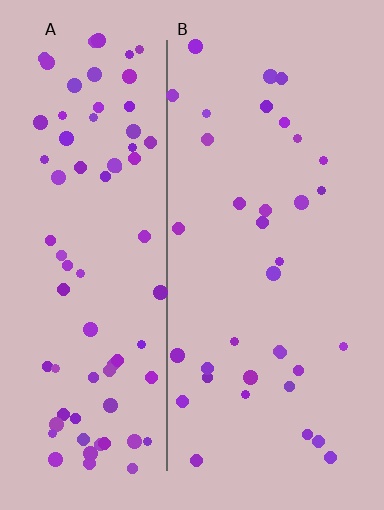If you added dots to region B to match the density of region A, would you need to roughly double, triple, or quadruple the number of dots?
Approximately double.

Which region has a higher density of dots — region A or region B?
A (the left).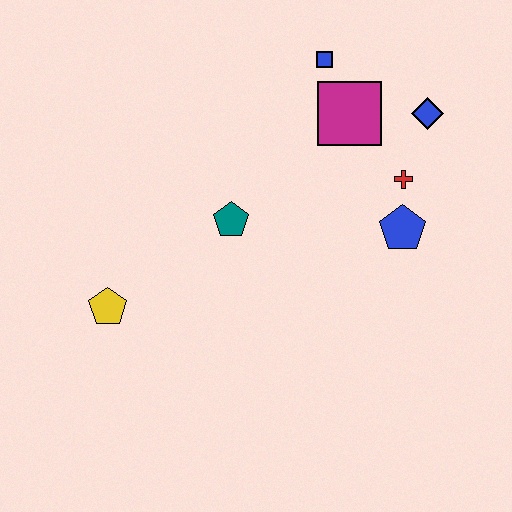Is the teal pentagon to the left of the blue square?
Yes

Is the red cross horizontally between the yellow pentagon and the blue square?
No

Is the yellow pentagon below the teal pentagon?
Yes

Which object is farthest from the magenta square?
The yellow pentagon is farthest from the magenta square.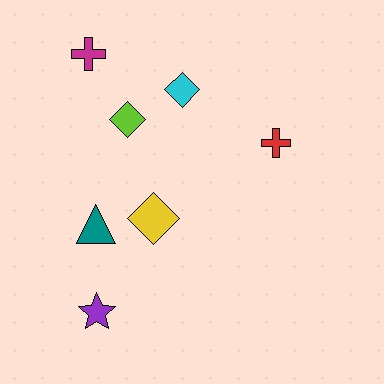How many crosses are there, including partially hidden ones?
There are 2 crosses.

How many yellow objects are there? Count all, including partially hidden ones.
There is 1 yellow object.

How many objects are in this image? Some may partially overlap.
There are 7 objects.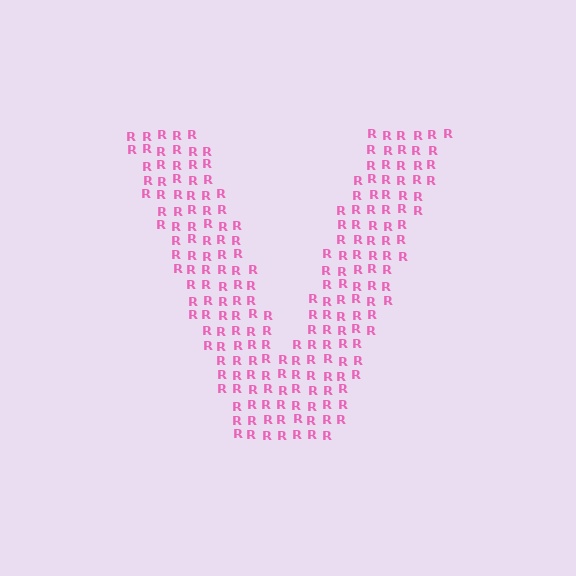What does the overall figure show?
The overall figure shows the letter V.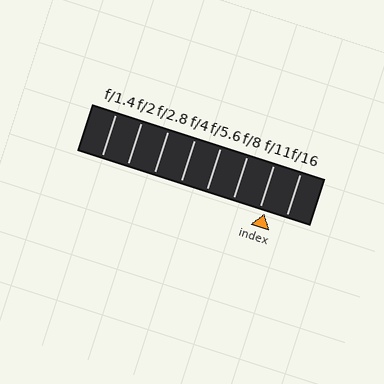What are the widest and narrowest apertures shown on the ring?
The widest aperture shown is f/1.4 and the narrowest is f/16.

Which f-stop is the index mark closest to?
The index mark is closest to f/11.